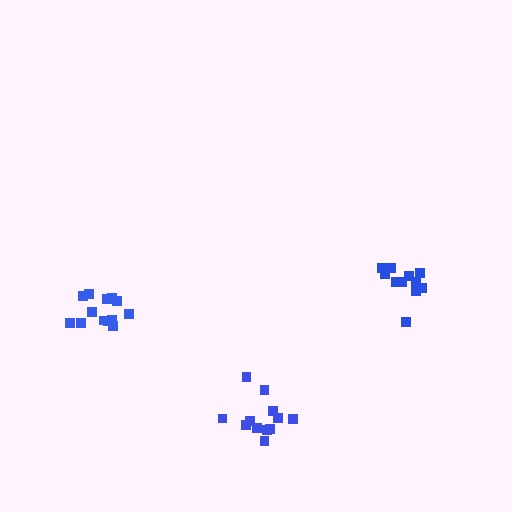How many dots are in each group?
Group 1: 11 dots, Group 2: 12 dots, Group 3: 13 dots (36 total).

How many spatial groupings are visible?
There are 3 spatial groupings.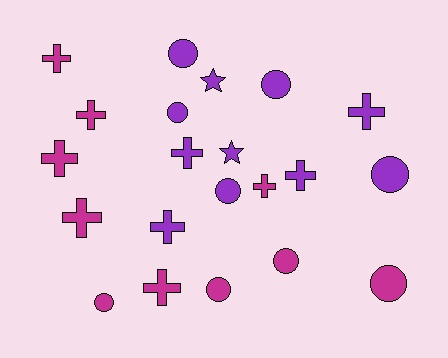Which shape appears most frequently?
Cross, with 10 objects.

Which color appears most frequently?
Purple, with 11 objects.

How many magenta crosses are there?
There are 6 magenta crosses.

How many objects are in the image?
There are 21 objects.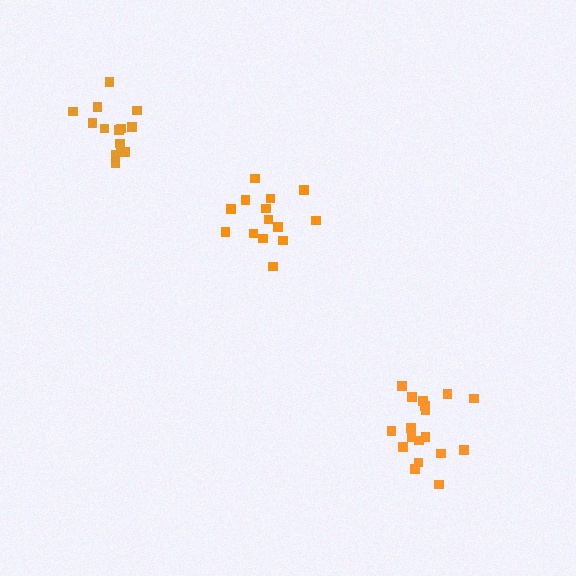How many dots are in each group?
Group 1: 14 dots, Group 2: 18 dots, Group 3: 14 dots (46 total).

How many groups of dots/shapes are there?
There are 3 groups.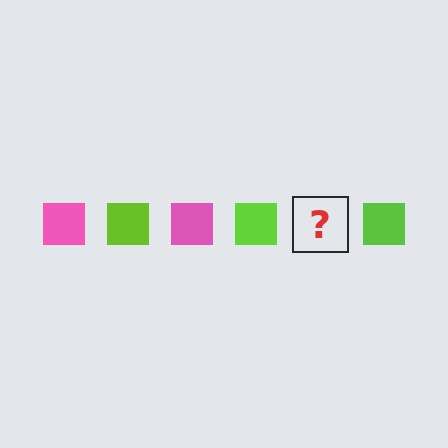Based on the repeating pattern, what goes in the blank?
The blank should be a pink square.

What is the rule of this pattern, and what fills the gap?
The rule is that the pattern cycles through pink, lime squares. The gap should be filled with a pink square.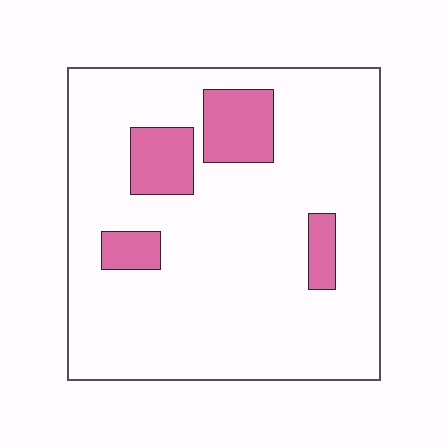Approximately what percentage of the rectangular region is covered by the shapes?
Approximately 15%.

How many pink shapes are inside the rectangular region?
4.